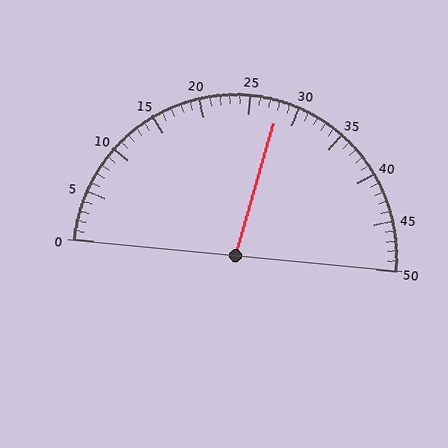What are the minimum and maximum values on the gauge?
The gauge ranges from 0 to 50.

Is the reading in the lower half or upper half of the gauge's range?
The reading is in the upper half of the range (0 to 50).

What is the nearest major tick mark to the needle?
The nearest major tick mark is 30.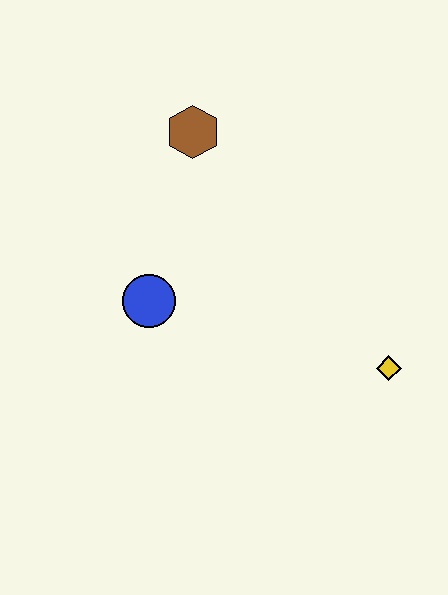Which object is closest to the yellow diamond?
The blue circle is closest to the yellow diamond.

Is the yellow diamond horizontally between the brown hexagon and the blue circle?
No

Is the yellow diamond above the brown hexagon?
No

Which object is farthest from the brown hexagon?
The yellow diamond is farthest from the brown hexagon.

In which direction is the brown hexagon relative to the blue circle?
The brown hexagon is above the blue circle.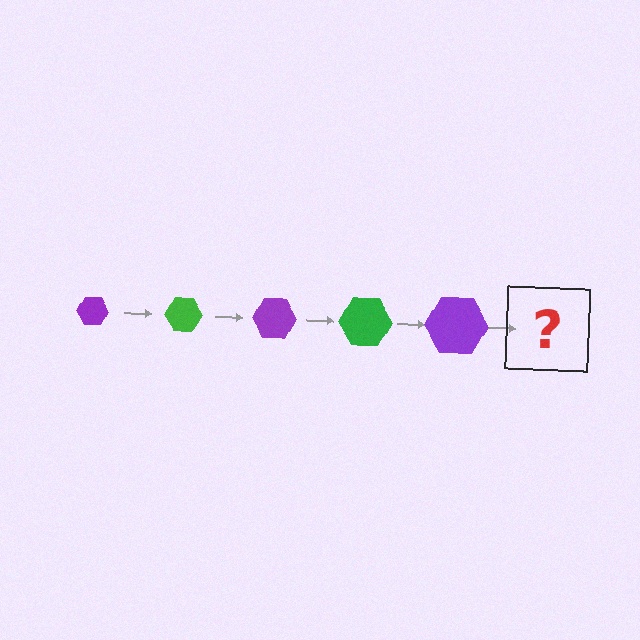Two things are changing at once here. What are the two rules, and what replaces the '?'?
The two rules are that the hexagon grows larger each step and the color cycles through purple and green. The '?' should be a green hexagon, larger than the previous one.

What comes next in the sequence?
The next element should be a green hexagon, larger than the previous one.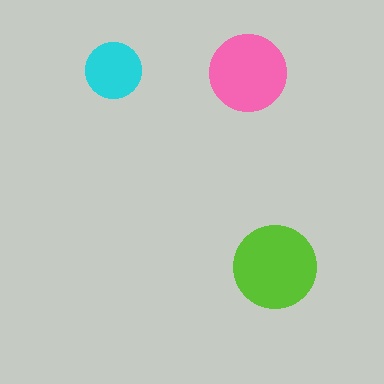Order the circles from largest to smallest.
the lime one, the pink one, the cyan one.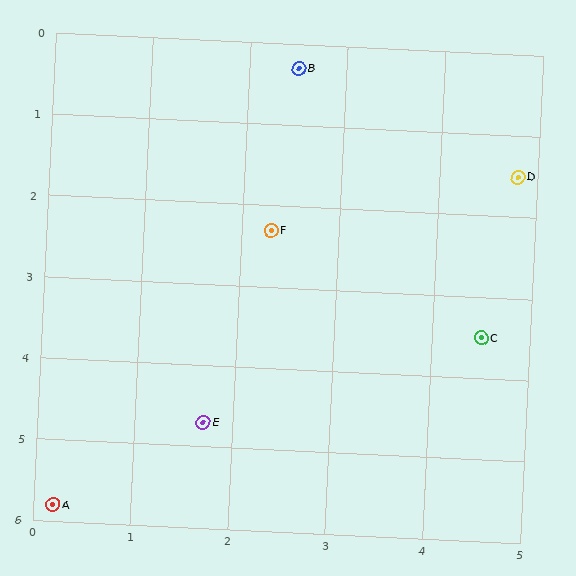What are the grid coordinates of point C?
Point C is at approximately (4.5, 3.5).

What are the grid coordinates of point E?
Point E is at approximately (1.7, 4.7).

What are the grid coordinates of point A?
Point A is at approximately (0.2, 5.8).